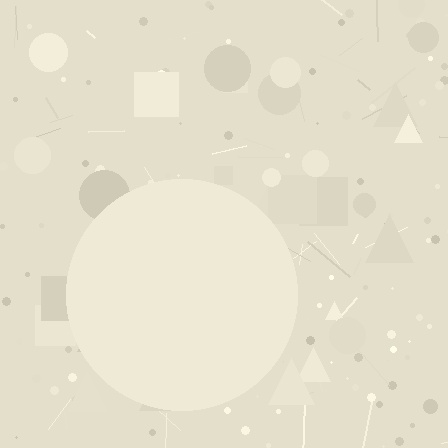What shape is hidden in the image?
A circle is hidden in the image.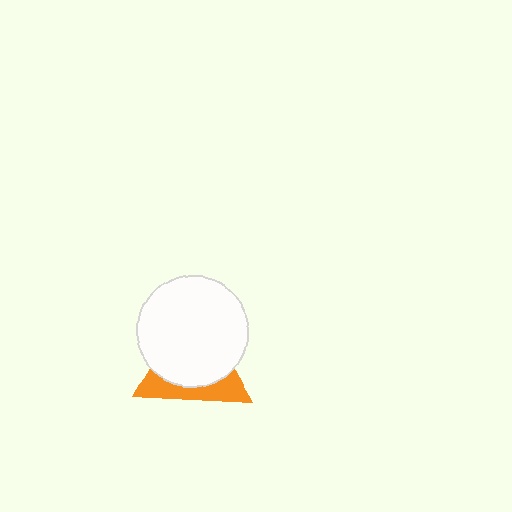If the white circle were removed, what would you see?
You would see the complete orange triangle.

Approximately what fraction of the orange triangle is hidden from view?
Roughly 66% of the orange triangle is hidden behind the white circle.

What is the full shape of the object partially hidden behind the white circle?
The partially hidden object is an orange triangle.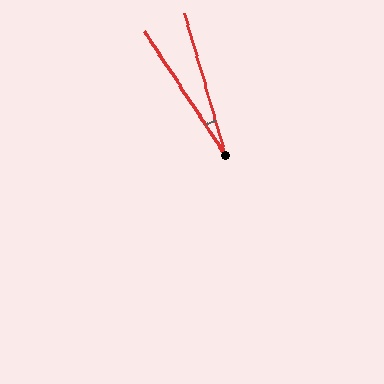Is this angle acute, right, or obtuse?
It is acute.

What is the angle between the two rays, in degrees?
Approximately 17 degrees.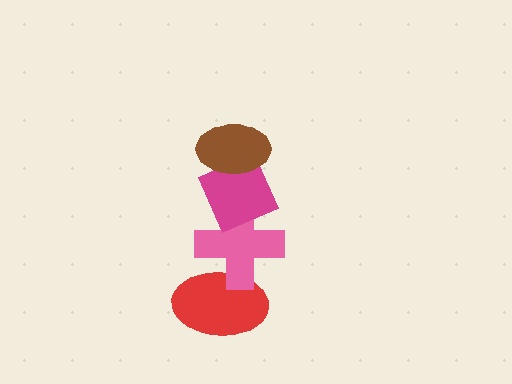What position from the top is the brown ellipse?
The brown ellipse is 1st from the top.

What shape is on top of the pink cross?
The magenta diamond is on top of the pink cross.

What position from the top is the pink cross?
The pink cross is 3rd from the top.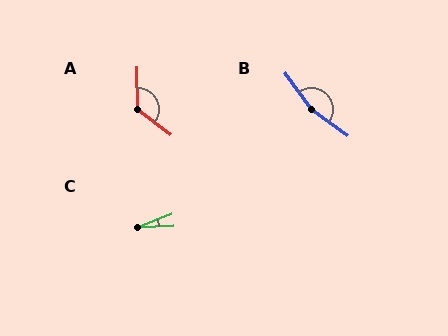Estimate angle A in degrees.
Approximately 128 degrees.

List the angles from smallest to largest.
C (20°), A (128°), B (162°).